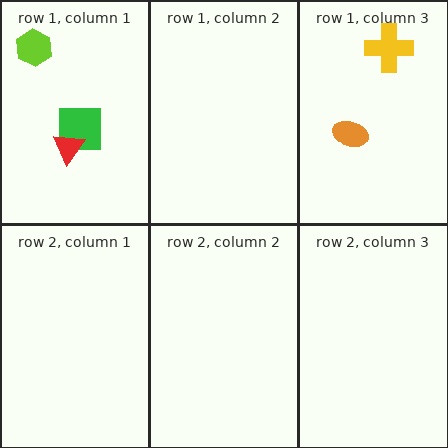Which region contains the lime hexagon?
The row 1, column 1 region.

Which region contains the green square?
The row 1, column 1 region.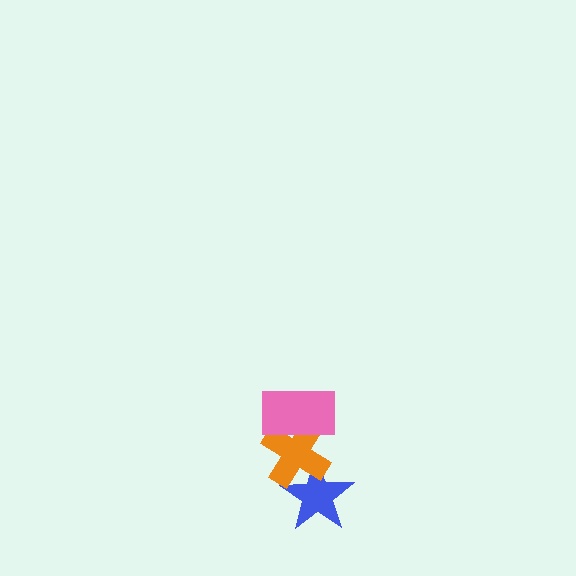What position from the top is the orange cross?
The orange cross is 2nd from the top.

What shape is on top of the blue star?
The orange cross is on top of the blue star.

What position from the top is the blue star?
The blue star is 3rd from the top.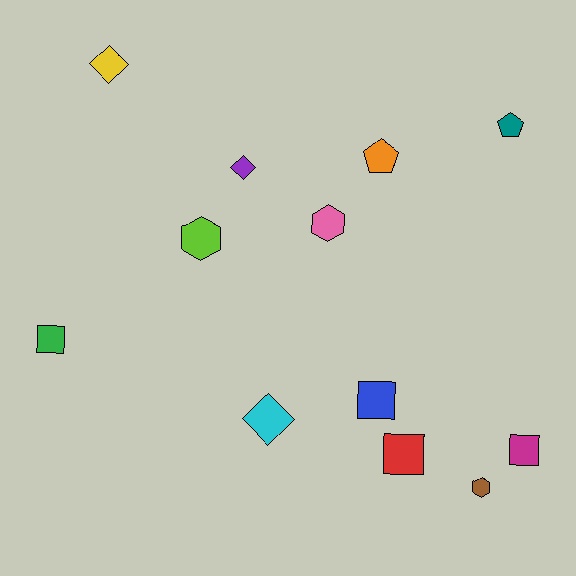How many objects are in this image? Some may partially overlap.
There are 12 objects.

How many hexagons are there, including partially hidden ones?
There are 3 hexagons.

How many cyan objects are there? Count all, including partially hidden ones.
There is 1 cyan object.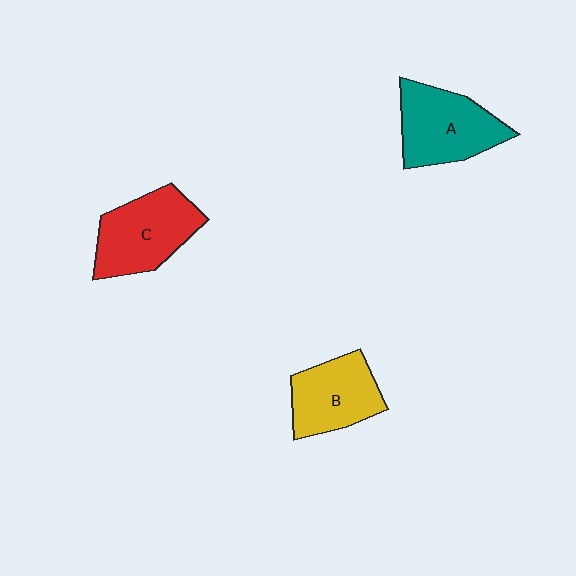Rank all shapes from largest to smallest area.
From largest to smallest: C (red), A (teal), B (yellow).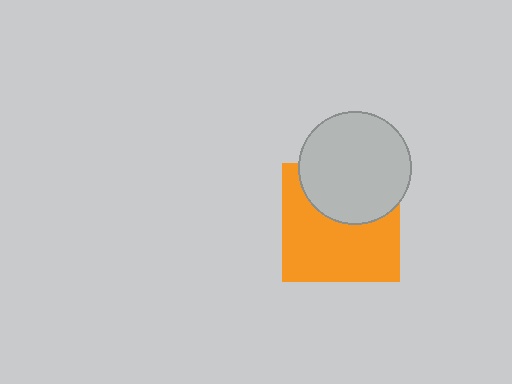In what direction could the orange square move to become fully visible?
The orange square could move down. That would shift it out from behind the light gray circle entirely.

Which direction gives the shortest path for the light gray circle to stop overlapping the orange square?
Moving up gives the shortest separation.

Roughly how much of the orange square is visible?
About half of it is visible (roughly 62%).